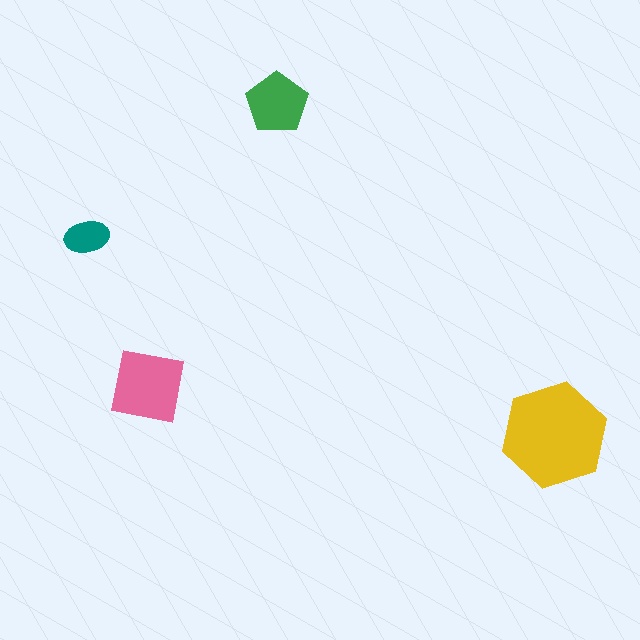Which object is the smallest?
The teal ellipse.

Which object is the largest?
The yellow hexagon.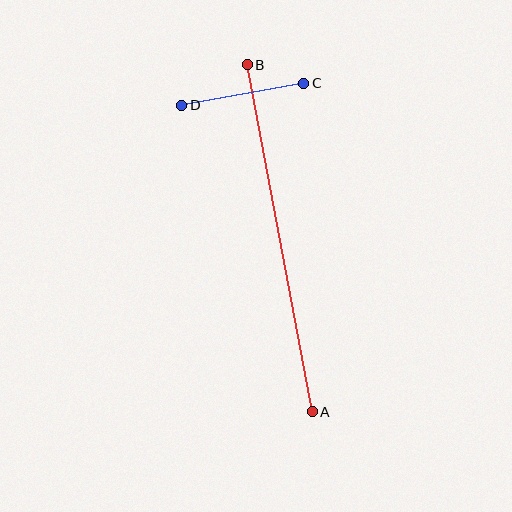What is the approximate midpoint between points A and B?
The midpoint is at approximately (280, 238) pixels.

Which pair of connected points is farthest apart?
Points A and B are farthest apart.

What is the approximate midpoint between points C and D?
The midpoint is at approximately (243, 94) pixels.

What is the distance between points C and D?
The distance is approximately 124 pixels.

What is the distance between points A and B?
The distance is approximately 353 pixels.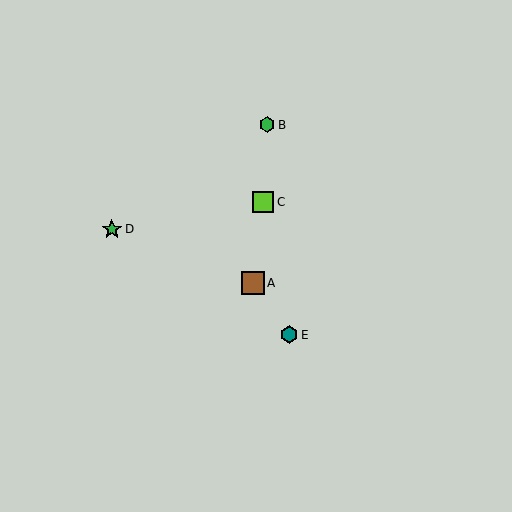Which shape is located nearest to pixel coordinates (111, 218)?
The green star (labeled D) at (112, 229) is nearest to that location.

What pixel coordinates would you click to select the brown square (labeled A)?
Click at (253, 283) to select the brown square A.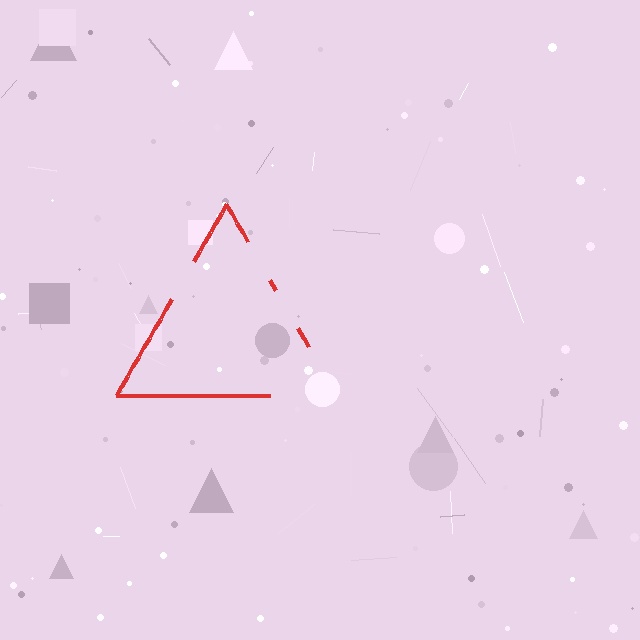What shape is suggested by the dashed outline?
The dashed outline suggests a triangle.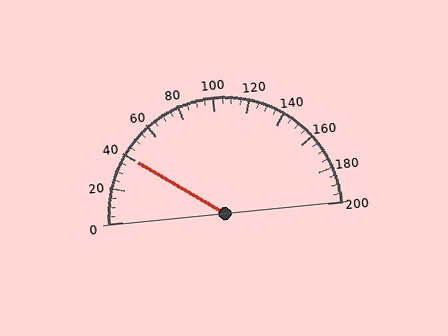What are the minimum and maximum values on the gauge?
The gauge ranges from 0 to 200.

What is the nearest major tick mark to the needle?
The nearest major tick mark is 40.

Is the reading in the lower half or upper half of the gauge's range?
The reading is in the lower half of the range (0 to 200).